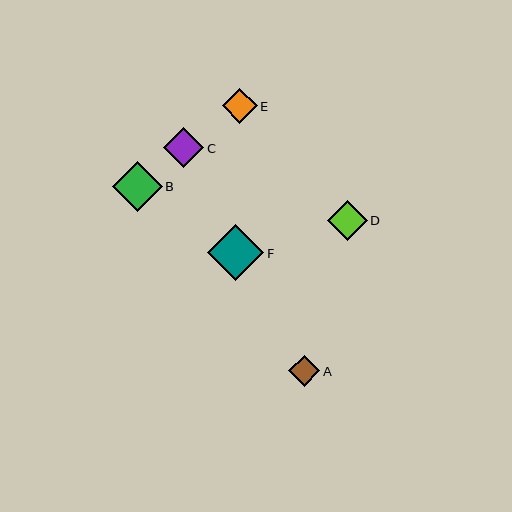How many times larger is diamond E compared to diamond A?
Diamond E is approximately 1.1 times the size of diamond A.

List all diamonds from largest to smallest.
From largest to smallest: F, B, C, D, E, A.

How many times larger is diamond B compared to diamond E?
Diamond B is approximately 1.4 times the size of diamond E.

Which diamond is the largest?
Diamond F is the largest with a size of approximately 56 pixels.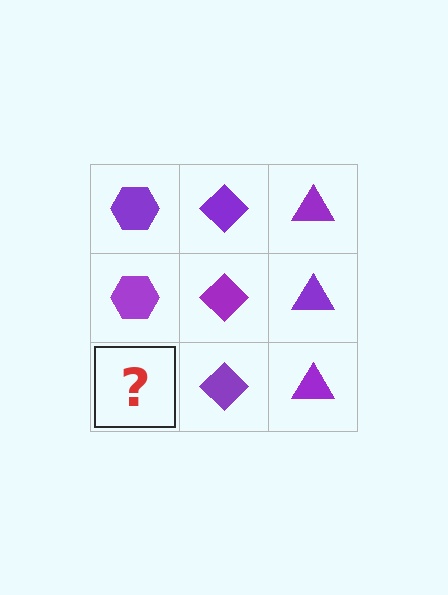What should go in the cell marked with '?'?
The missing cell should contain a purple hexagon.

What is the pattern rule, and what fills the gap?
The rule is that each column has a consistent shape. The gap should be filled with a purple hexagon.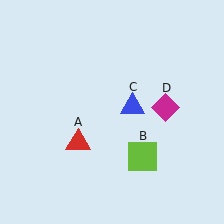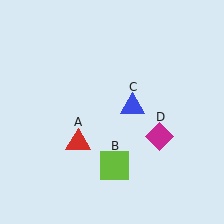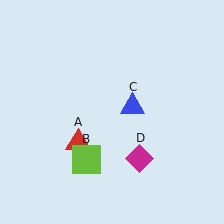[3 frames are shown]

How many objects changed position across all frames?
2 objects changed position: lime square (object B), magenta diamond (object D).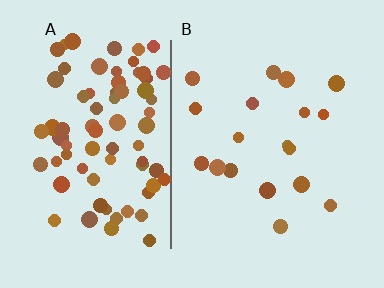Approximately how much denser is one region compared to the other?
Approximately 4.4× — region A over region B.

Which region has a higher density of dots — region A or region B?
A (the left).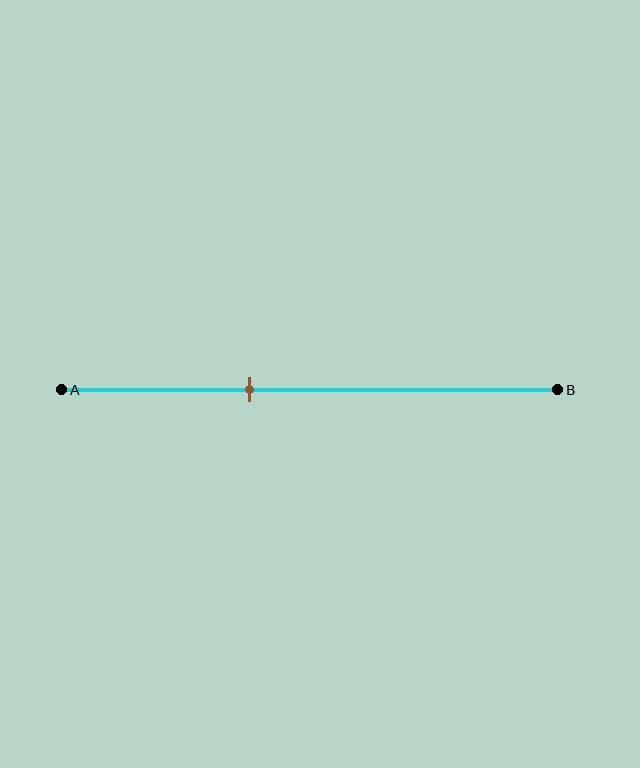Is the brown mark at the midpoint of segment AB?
No, the mark is at about 40% from A, not at the 50% midpoint.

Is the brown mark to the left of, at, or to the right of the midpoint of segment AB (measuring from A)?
The brown mark is to the left of the midpoint of segment AB.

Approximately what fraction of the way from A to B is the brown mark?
The brown mark is approximately 40% of the way from A to B.